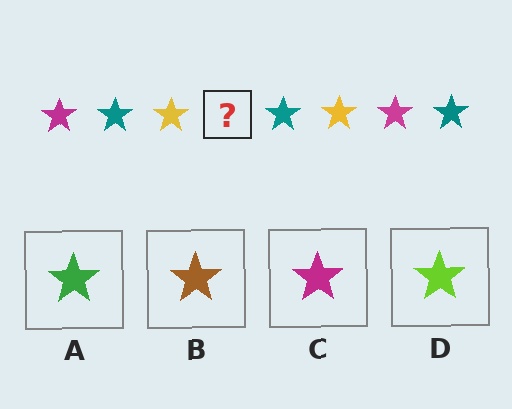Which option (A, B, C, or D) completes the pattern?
C.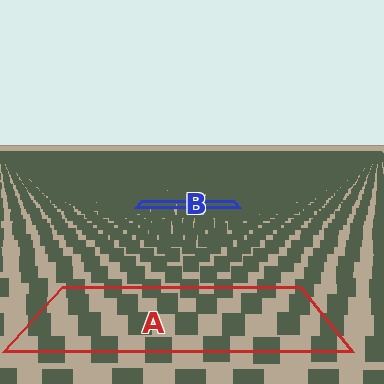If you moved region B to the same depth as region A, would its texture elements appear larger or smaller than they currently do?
They would appear larger. At a closer depth, the same texture elements are projected at a bigger on-screen size.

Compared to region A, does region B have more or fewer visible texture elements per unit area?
Region B has more texture elements per unit area — they are packed more densely because it is farther away.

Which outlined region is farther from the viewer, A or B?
Region B is farther from the viewer — the texture elements inside it appear smaller and more densely packed.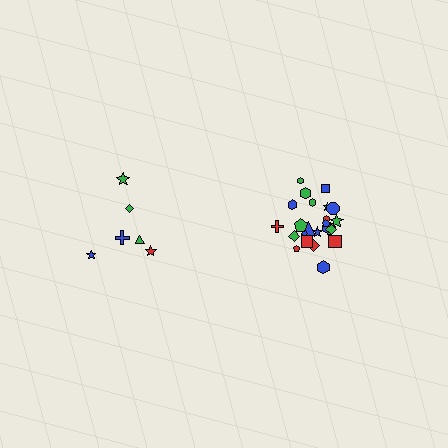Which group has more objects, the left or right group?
The right group.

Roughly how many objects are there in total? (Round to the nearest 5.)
Roughly 30 objects in total.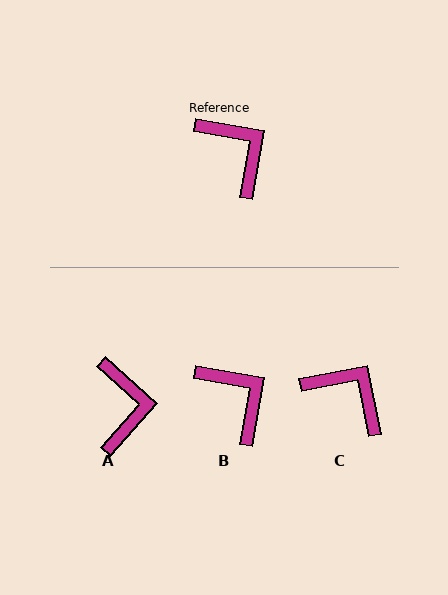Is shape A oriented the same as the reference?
No, it is off by about 32 degrees.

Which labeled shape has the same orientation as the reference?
B.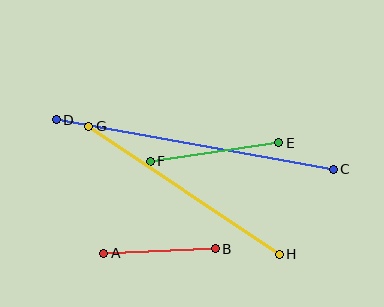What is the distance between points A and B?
The distance is approximately 111 pixels.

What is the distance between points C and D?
The distance is approximately 281 pixels.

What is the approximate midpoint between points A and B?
The midpoint is at approximately (159, 251) pixels.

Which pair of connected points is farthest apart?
Points C and D are farthest apart.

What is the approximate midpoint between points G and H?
The midpoint is at approximately (184, 190) pixels.